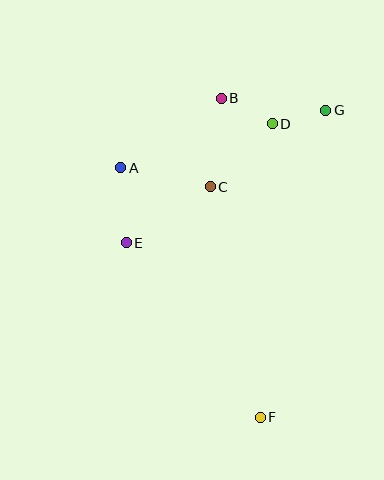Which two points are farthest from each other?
Points B and F are farthest from each other.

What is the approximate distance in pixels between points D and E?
The distance between D and E is approximately 189 pixels.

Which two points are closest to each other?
Points D and G are closest to each other.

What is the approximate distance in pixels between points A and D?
The distance between A and D is approximately 158 pixels.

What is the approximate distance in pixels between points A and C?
The distance between A and C is approximately 92 pixels.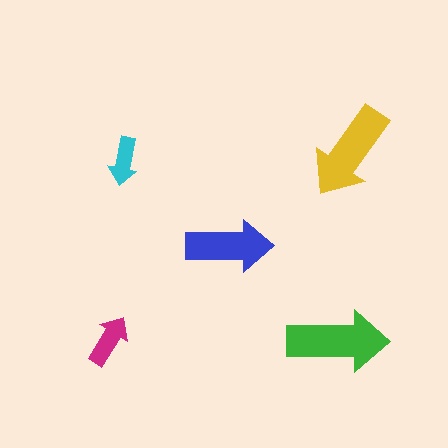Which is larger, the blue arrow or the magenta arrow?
The blue one.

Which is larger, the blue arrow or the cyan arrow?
The blue one.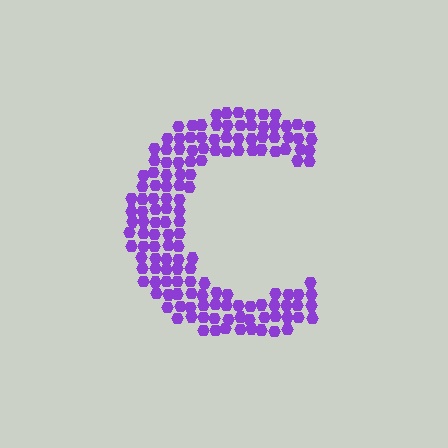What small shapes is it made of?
It is made of small hexagons.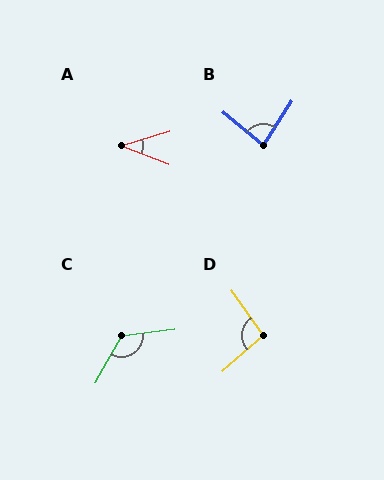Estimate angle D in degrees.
Approximately 96 degrees.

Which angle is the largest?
C, at approximately 126 degrees.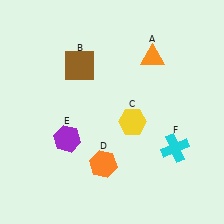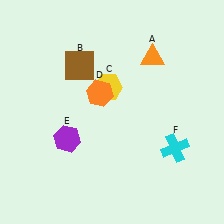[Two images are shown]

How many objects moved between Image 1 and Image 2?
2 objects moved between the two images.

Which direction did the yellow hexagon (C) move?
The yellow hexagon (C) moved up.